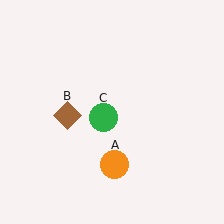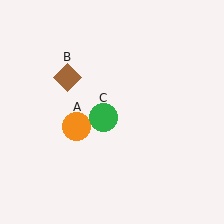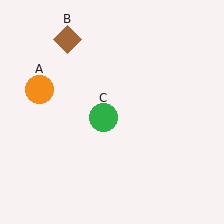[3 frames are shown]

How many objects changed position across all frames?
2 objects changed position: orange circle (object A), brown diamond (object B).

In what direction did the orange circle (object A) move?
The orange circle (object A) moved up and to the left.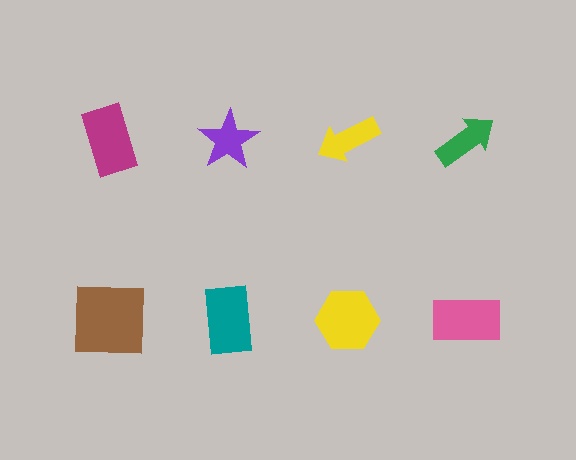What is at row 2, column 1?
A brown square.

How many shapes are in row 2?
4 shapes.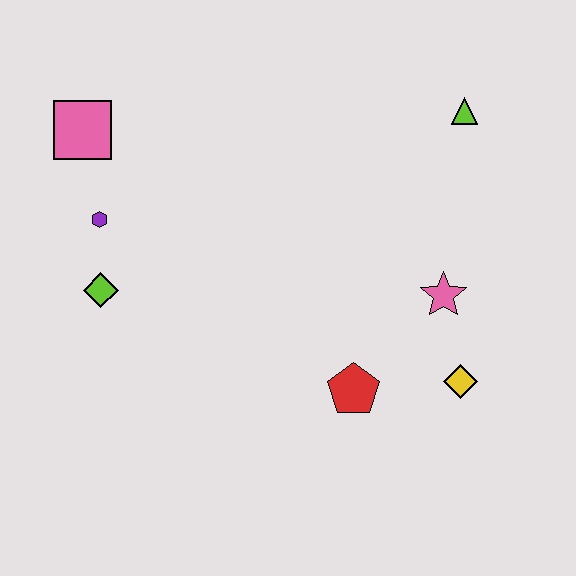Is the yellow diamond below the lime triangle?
Yes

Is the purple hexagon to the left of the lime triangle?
Yes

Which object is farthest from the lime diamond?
The lime triangle is farthest from the lime diamond.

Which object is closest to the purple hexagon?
The lime diamond is closest to the purple hexagon.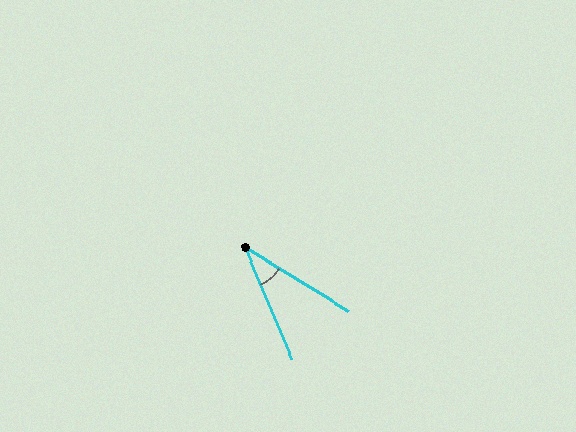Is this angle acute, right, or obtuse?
It is acute.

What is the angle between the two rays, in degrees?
Approximately 36 degrees.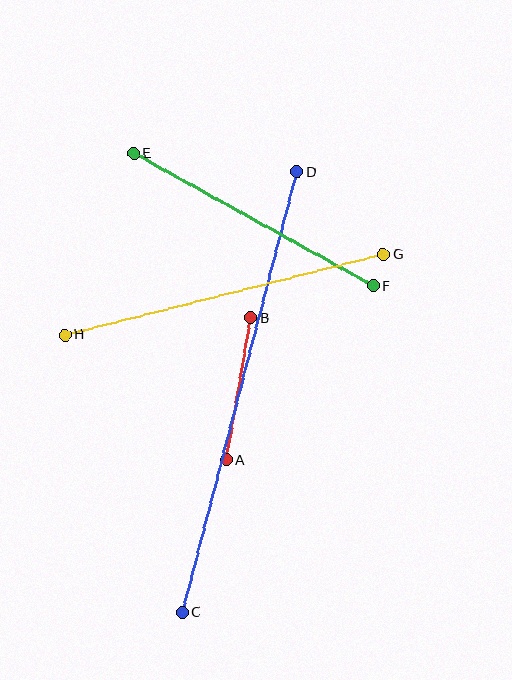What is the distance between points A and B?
The distance is approximately 144 pixels.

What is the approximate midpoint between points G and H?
The midpoint is at approximately (224, 295) pixels.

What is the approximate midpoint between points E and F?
The midpoint is at approximately (253, 220) pixels.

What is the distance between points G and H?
The distance is approximately 329 pixels.